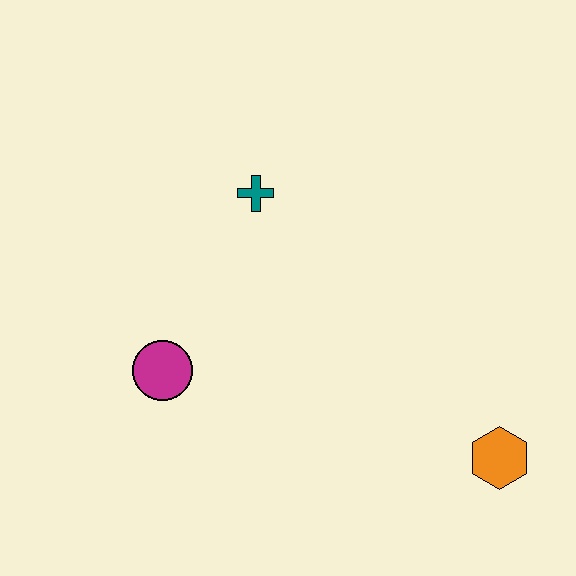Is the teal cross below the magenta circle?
No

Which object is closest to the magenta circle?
The teal cross is closest to the magenta circle.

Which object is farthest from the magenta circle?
The orange hexagon is farthest from the magenta circle.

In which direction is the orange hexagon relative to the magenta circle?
The orange hexagon is to the right of the magenta circle.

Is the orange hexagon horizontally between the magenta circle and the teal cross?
No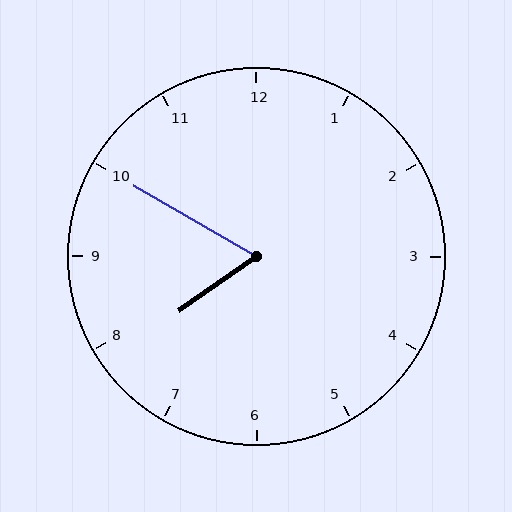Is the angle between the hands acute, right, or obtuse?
It is acute.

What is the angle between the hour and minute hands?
Approximately 65 degrees.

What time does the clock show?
7:50.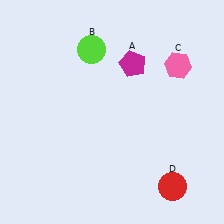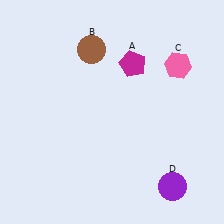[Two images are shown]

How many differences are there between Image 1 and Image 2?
There are 2 differences between the two images.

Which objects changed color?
B changed from lime to brown. D changed from red to purple.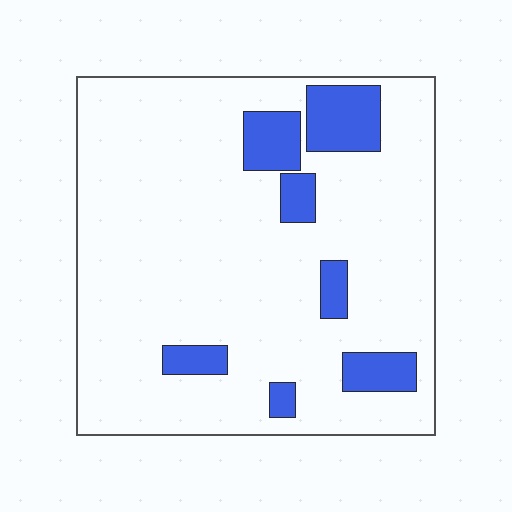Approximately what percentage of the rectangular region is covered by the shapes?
Approximately 15%.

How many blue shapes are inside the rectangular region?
7.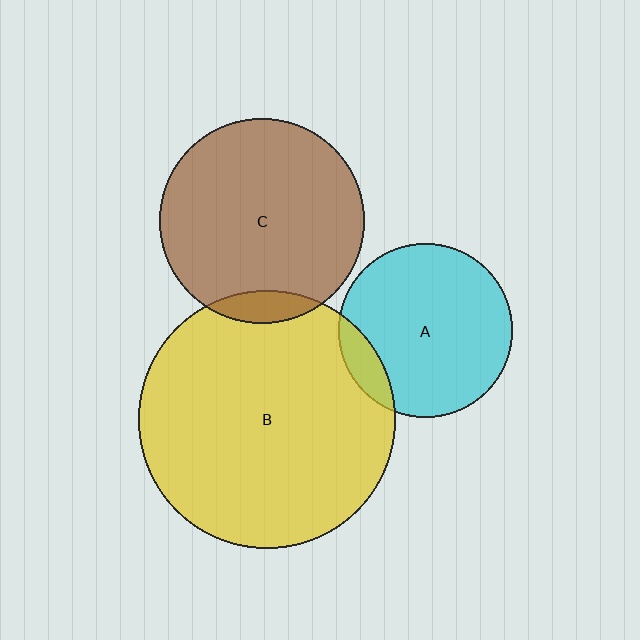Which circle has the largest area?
Circle B (yellow).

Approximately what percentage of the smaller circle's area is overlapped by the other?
Approximately 10%.